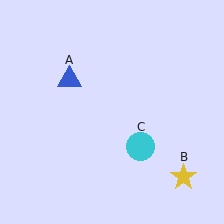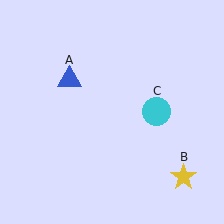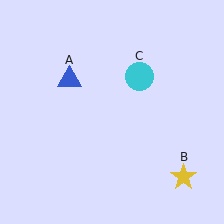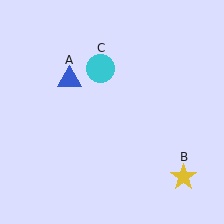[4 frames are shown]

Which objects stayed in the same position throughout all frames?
Blue triangle (object A) and yellow star (object B) remained stationary.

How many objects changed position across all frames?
1 object changed position: cyan circle (object C).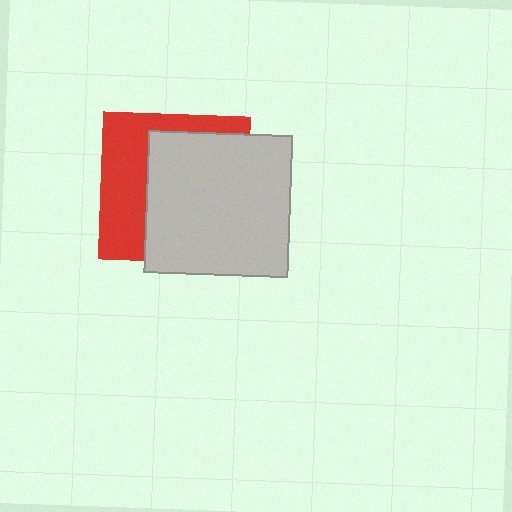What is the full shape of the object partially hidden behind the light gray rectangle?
The partially hidden object is a red square.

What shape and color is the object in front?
The object in front is a light gray rectangle.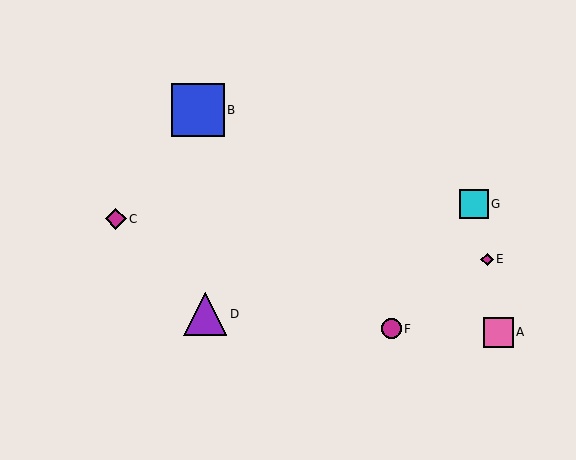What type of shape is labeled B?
Shape B is a blue square.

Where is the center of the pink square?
The center of the pink square is at (498, 332).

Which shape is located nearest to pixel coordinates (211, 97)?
The blue square (labeled B) at (198, 110) is nearest to that location.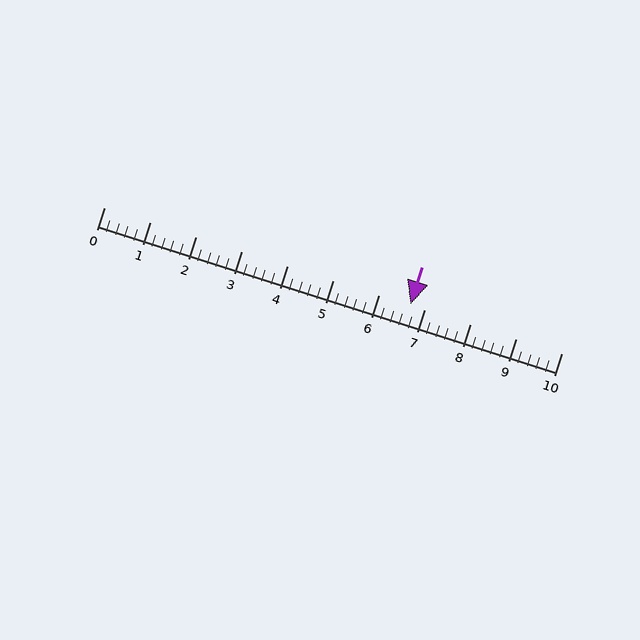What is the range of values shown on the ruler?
The ruler shows values from 0 to 10.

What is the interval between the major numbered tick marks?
The major tick marks are spaced 1 units apart.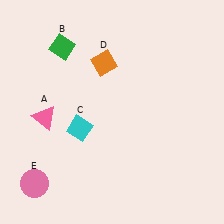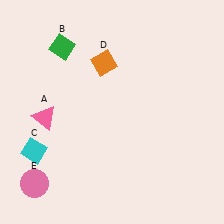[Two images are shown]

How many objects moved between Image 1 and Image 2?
1 object moved between the two images.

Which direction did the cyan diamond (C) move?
The cyan diamond (C) moved left.